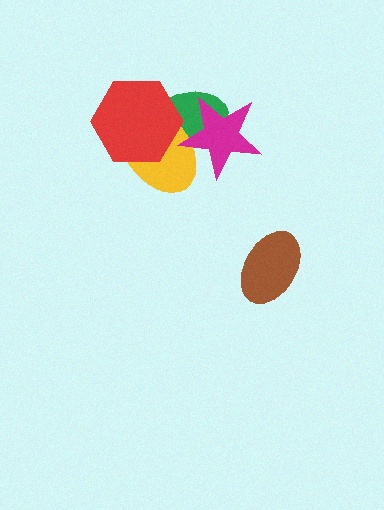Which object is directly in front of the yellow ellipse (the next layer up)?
The red hexagon is directly in front of the yellow ellipse.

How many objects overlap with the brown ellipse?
0 objects overlap with the brown ellipse.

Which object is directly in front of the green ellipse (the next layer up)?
The yellow ellipse is directly in front of the green ellipse.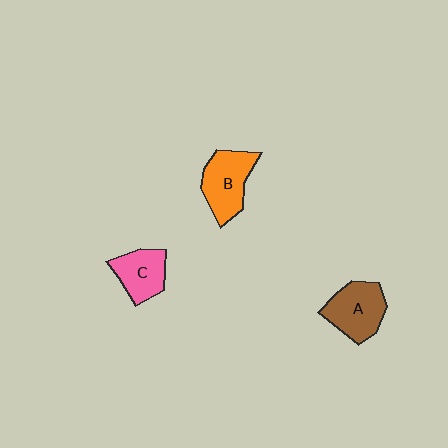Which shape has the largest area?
Shape A (brown).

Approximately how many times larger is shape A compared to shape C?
Approximately 1.3 times.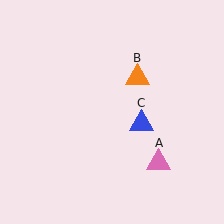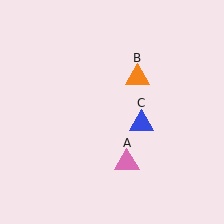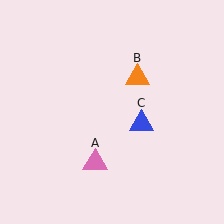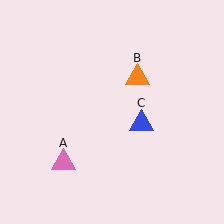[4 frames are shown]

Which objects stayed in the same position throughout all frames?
Orange triangle (object B) and blue triangle (object C) remained stationary.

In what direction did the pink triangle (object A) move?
The pink triangle (object A) moved left.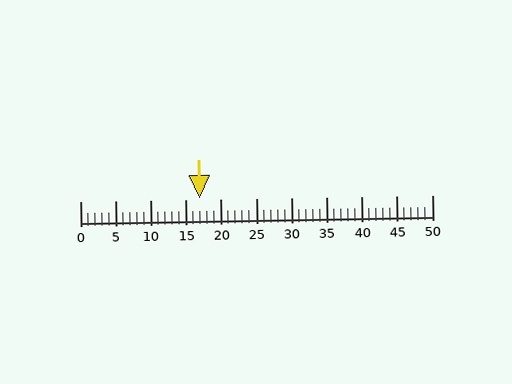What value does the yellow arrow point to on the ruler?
The yellow arrow points to approximately 17.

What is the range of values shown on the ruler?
The ruler shows values from 0 to 50.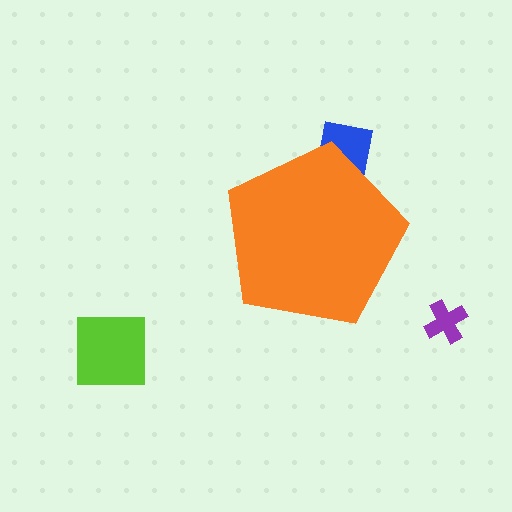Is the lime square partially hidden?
No, the lime square is fully visible.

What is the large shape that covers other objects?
An orange pentagon.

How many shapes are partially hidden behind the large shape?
1 shape is partially hidden.